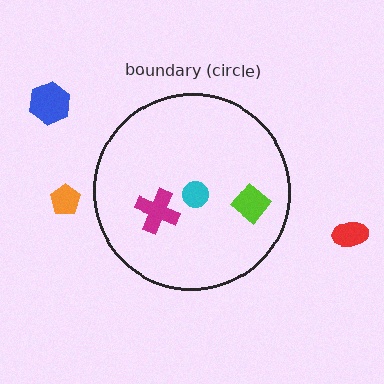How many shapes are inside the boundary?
3 inside, 3 outside.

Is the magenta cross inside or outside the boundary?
Inside.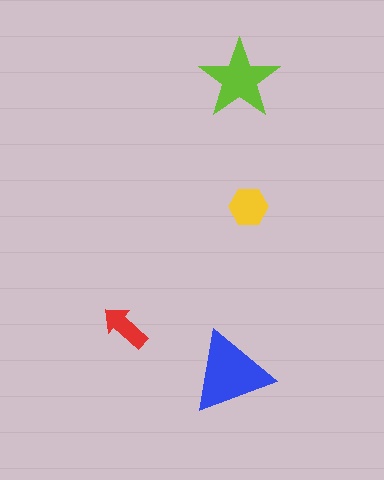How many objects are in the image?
There are 4 objects in the image.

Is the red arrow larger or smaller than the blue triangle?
Smaller.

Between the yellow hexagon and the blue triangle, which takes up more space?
The blue triangle.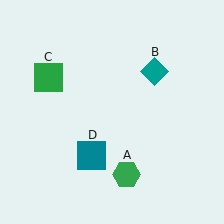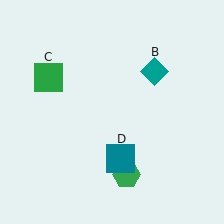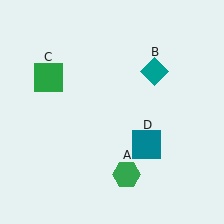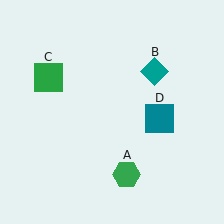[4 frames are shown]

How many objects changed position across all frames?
1 object changed position: teal square (object D).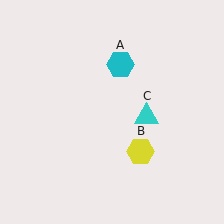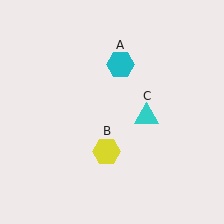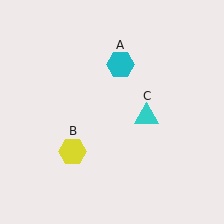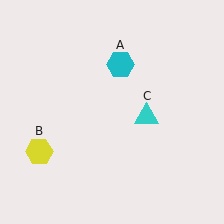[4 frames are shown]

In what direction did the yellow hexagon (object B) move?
The yellow hexagon (object B) moved left.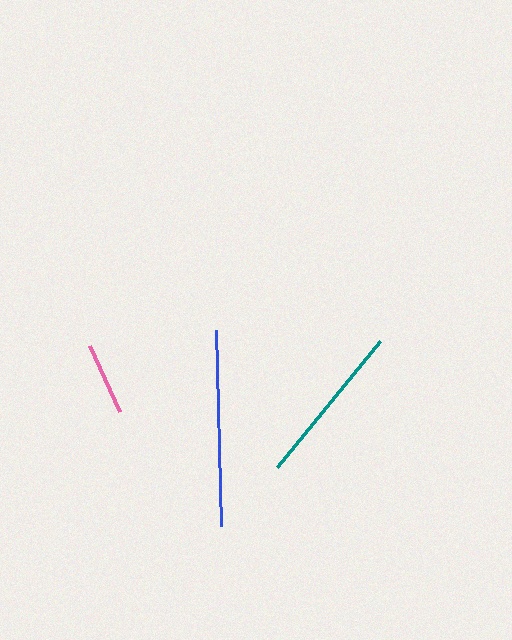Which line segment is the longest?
The blue line is the longest at approximately 196 pixels.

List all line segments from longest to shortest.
From longest to shortest: blue, teal, pink.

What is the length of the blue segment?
The blue segment is approximately 196 pixels long.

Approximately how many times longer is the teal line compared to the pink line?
The teal line is approximately 2.2 times the length of the pink line.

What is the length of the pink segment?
The pink segment is approximately 73 pixels long.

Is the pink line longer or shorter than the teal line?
The teal line is longer than the pink line.